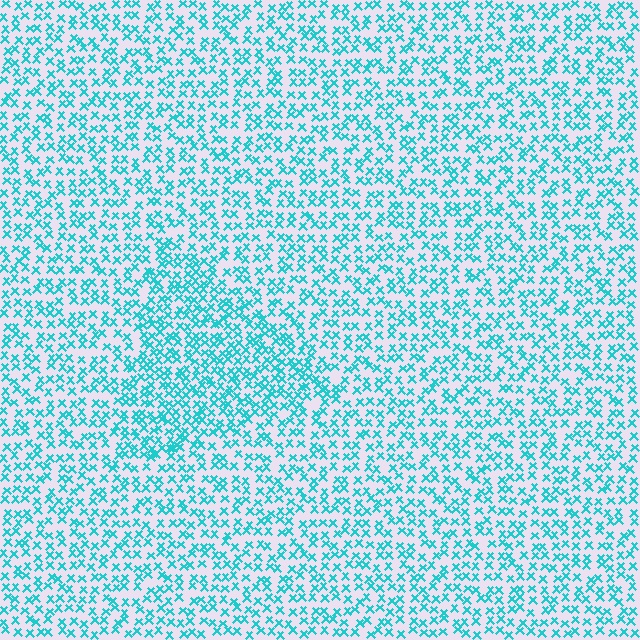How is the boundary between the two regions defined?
The boundary is defined by a change in element density (approximately 1.6x ratio). All elements are the same color, size, and shape.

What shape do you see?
I see a triangle.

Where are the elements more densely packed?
The elements are more densely packed inside the triangle boundary.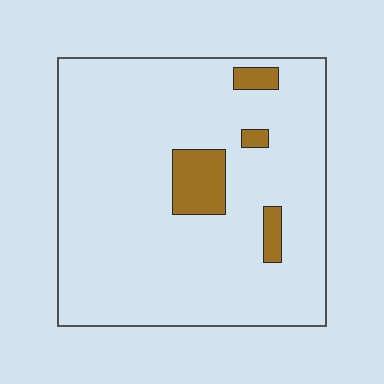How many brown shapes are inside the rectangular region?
4.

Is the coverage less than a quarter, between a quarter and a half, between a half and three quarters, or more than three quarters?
Less than a quarter.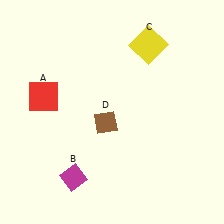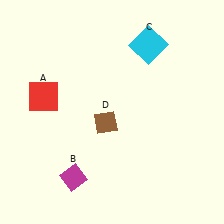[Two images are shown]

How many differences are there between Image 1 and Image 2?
There is 1 difference between the two images.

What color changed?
The square (C) changed from yellow in Image 1 to cyan in Image 2.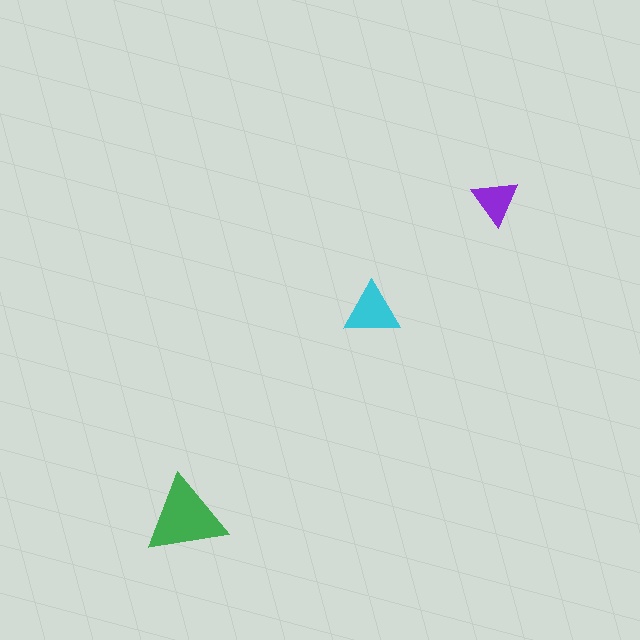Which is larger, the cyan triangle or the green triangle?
The green one.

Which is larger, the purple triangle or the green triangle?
The green one.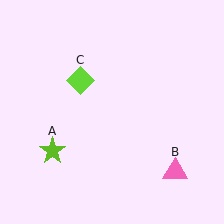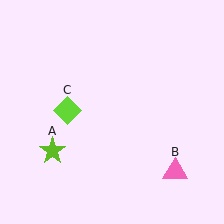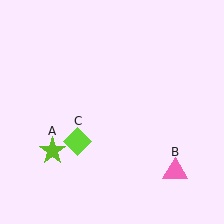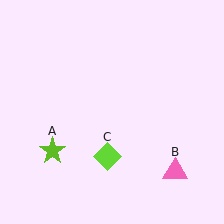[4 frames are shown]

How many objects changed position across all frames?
1 object changed position: lime diamond (object C).